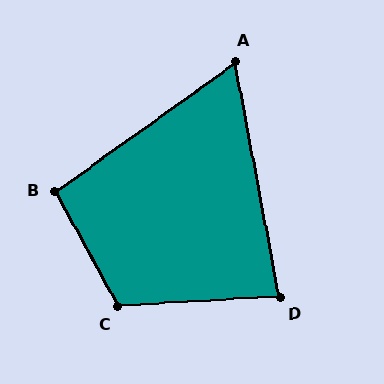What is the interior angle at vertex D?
Approximately 83 degrees (acute).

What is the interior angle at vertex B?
Approximately 97 degrees (obtuse).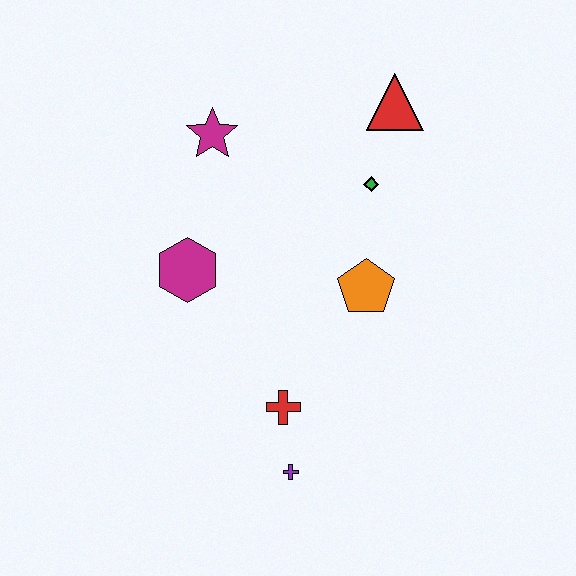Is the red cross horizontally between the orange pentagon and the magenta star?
Yes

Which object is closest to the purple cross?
The red cross is closest to the purple cross.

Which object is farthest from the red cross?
The red triangle is farthest from the red cross.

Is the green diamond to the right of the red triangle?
No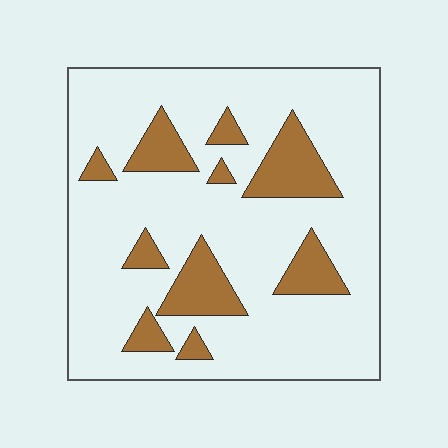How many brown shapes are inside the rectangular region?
10.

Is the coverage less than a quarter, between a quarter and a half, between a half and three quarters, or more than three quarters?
Less than a quarter.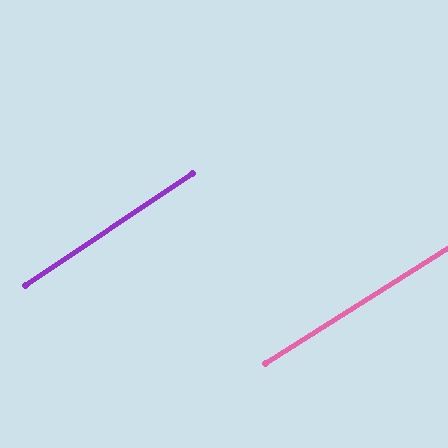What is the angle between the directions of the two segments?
Approximately 2 degrees.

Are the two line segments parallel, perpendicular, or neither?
Parallel — their directions differ by only 1.5°.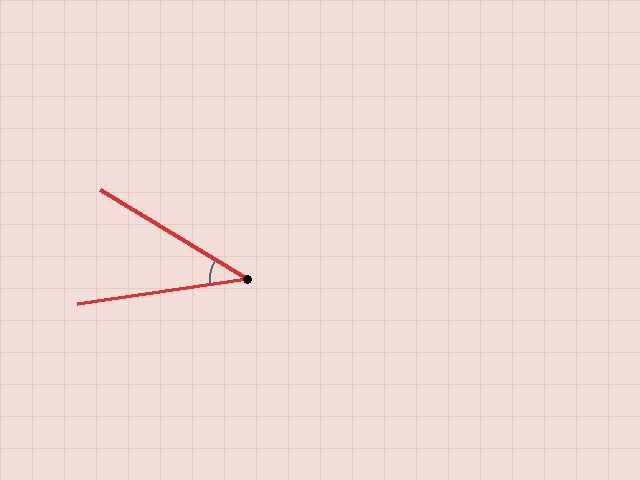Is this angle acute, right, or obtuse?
It is acute.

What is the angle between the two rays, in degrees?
Approximately 39 degrees.